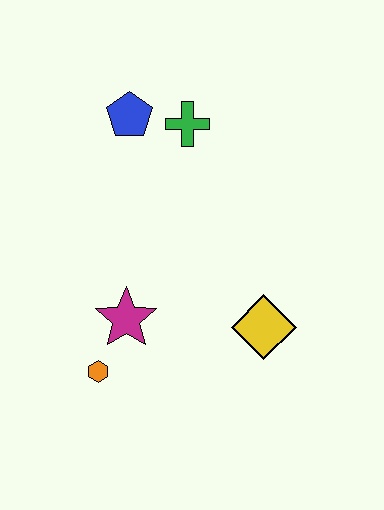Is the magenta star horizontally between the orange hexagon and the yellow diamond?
Yes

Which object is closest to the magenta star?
The orange hexagon is closest to the magenta star.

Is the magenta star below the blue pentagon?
Yes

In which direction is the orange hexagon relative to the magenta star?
The orange hexagon is below the magenta star.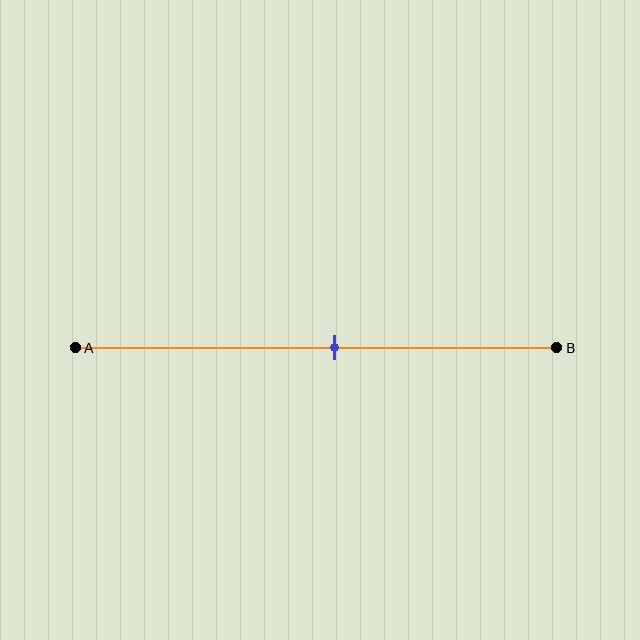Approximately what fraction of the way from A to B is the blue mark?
The blue mark is approximately 55% of the way from A to B.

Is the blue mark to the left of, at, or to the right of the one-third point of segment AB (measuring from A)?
The blue mark is to the right of the one-third point of segment AB.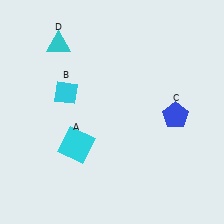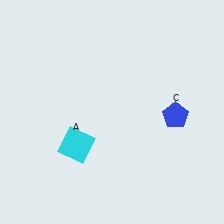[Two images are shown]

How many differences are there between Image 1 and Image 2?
There are 2 differences between the two images.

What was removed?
The cyan triangle (D), the cyan diamond (B) were removed in Image 2.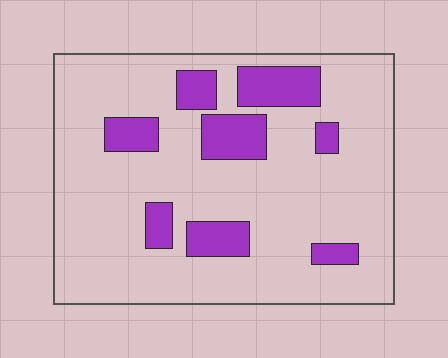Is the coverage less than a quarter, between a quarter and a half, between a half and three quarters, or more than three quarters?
Less than a quarter.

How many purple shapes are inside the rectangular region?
8.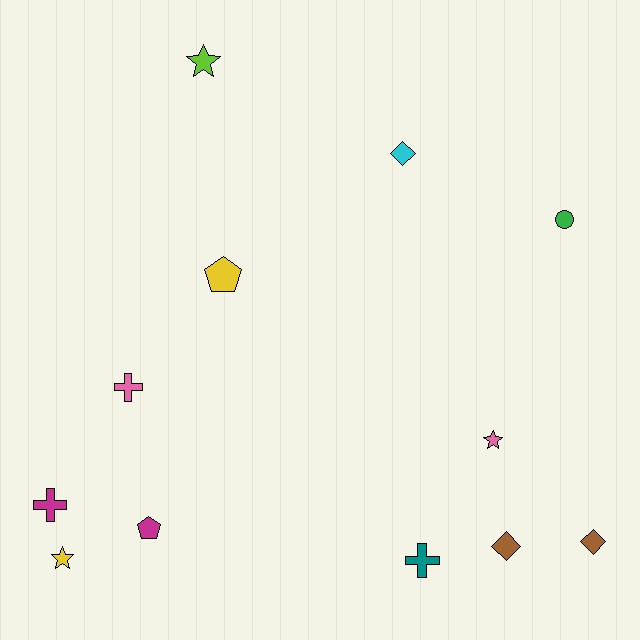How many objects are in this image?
There are 12 objects.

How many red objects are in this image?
There are no red objects.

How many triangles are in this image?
There are no triangles.